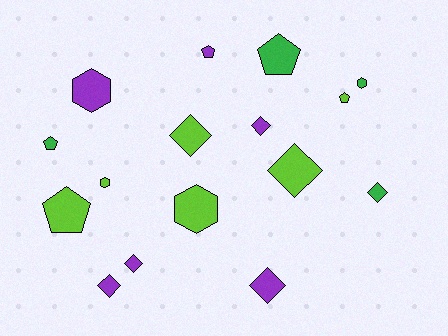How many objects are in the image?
There are 16 objects.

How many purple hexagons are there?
There is 1 purple hexagon.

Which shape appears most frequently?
Diamond, with 7 objects.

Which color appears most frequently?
Purple, with 6 objects.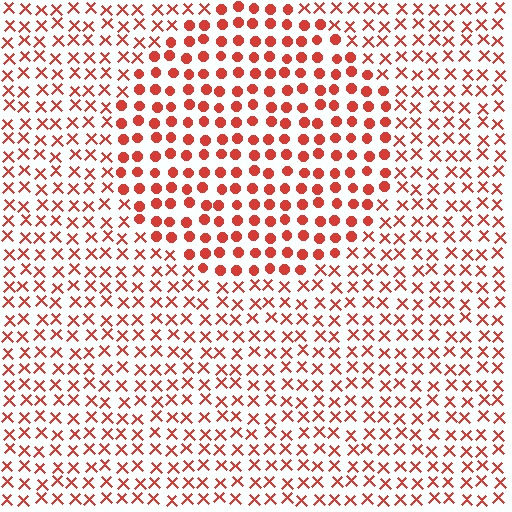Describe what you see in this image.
The image is filled with small red elements arranged in a uniform grid. A circle-shaped region contains circles, while the surrounding area contains X marks. The boundary is defined purely by the change in element shape.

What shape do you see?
I see a circle.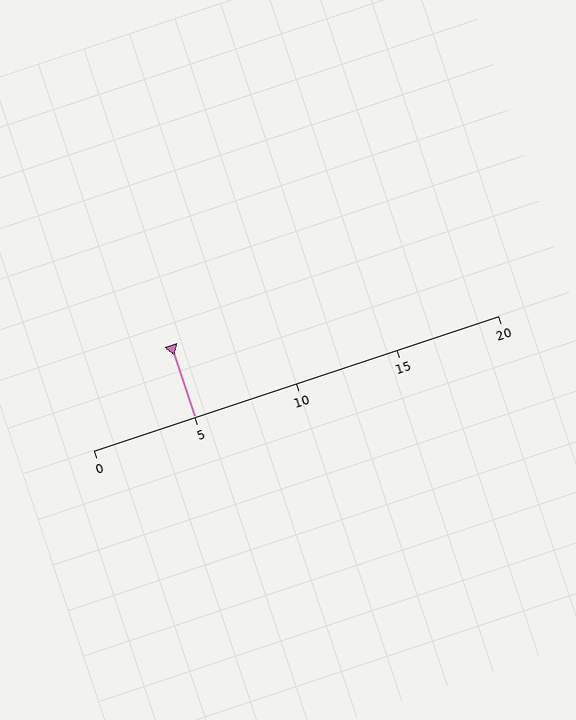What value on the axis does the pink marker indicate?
The marker indicates approximately 5.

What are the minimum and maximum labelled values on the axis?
The axis runs from 0 to 20.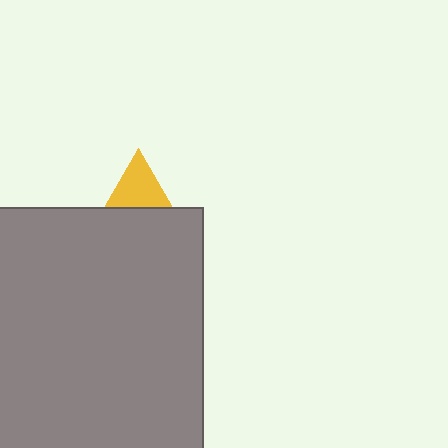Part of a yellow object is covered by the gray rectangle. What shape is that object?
It is a triangle.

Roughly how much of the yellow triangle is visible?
A small part of it is visible (roughly 32%).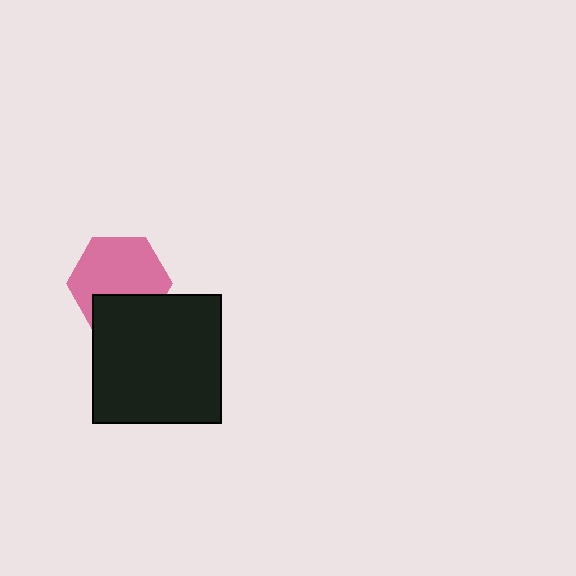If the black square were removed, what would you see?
You would see the complete pink hexagon.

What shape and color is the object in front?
The object in front is a black square.